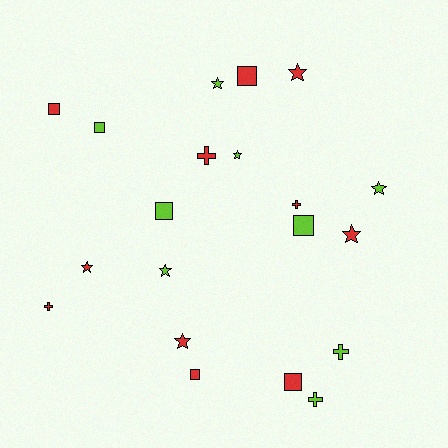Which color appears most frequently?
Red, with 11 objects.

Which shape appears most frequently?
Star, with 8 objects.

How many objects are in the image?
There are 20 objects.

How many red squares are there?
There are 4 red squares.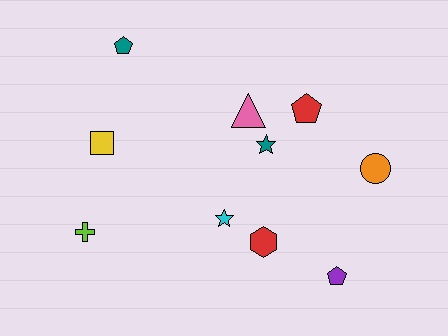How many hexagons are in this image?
There is 1 hexagon.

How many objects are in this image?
There are 10 objects.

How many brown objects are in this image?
There are no brown objects.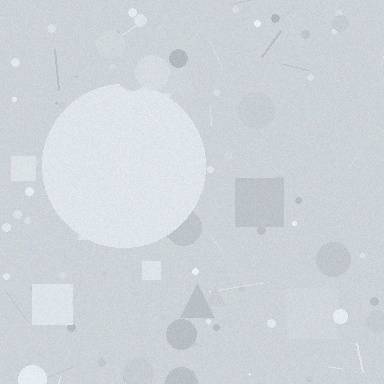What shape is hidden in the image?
A circle is hidden in the image.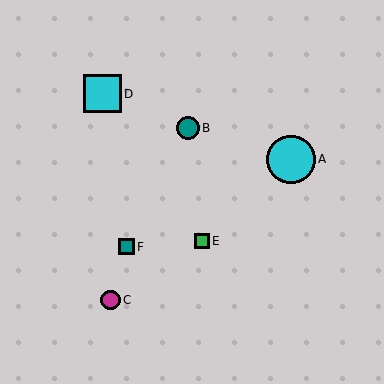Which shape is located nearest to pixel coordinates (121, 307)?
The magenta circle (labeled C) at (111, 300) is nearest to that location.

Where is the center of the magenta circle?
The center of the magenta circle is at (111, 300).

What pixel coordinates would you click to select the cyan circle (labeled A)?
Click at (291, 159) to select the cyan circle A.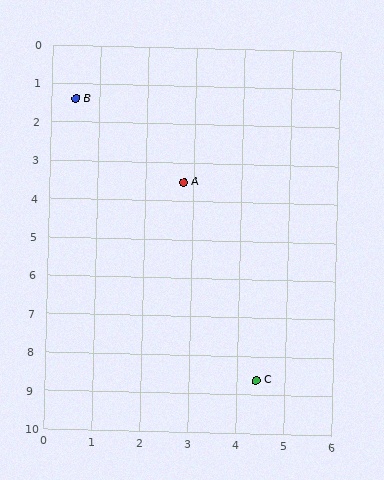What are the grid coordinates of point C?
Point C is at approximately (4.4, 8.6).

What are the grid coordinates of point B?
Point B is at approximately (0.5, 1.4).